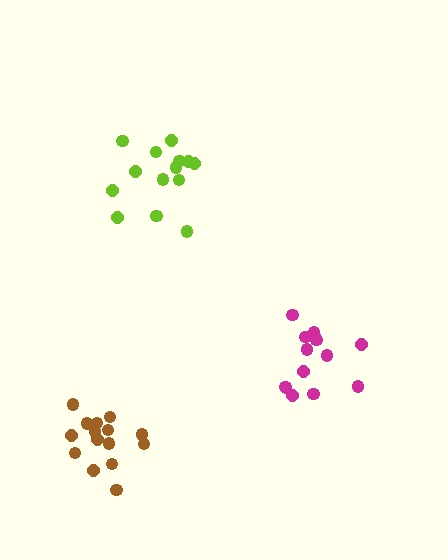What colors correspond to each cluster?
The clusters are colored: lime, brown, magenta.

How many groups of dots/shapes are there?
There are 3 groups.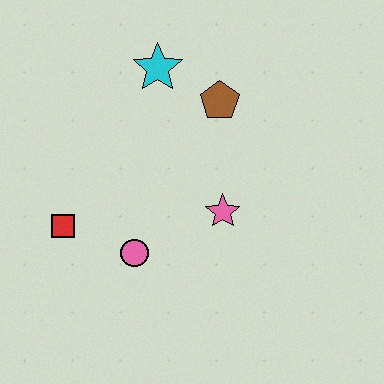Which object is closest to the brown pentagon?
The cyan star is closest to the brown pentagon.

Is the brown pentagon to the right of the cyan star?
Yes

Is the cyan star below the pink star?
No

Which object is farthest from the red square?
The brown pentagon is farthest from the red square.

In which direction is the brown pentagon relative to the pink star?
The brown pentagon is above the pink star.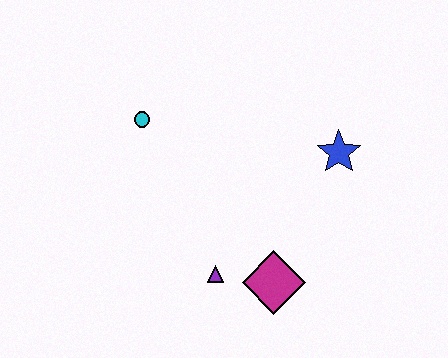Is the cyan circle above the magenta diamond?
Yes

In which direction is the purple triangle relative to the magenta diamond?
The purple triangle is to the left of the magenta diamond.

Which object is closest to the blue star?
The magenta diamond is closest to the blue star.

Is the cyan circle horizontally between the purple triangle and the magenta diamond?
No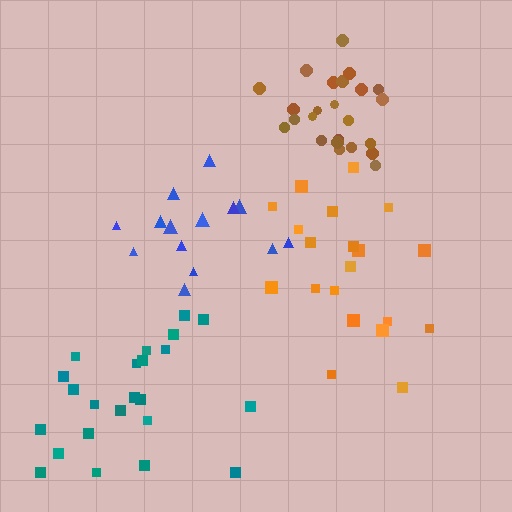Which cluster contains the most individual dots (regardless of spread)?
Brown (24).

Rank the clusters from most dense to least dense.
brown, orange, blue, teal.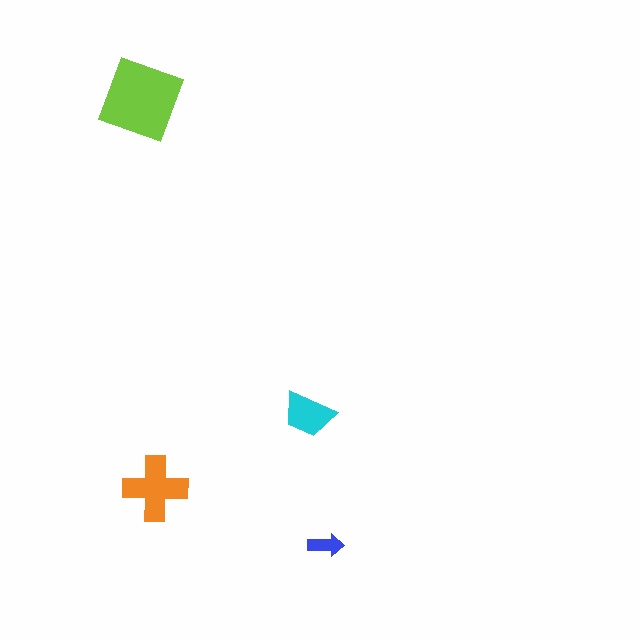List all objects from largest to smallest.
The lime diamond, the orange cross, the cyan trapezoid, the blue arrow.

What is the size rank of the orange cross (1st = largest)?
2nd.